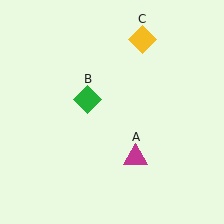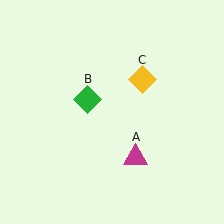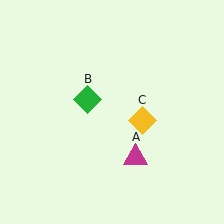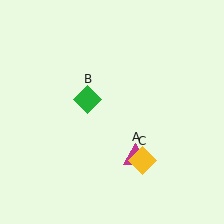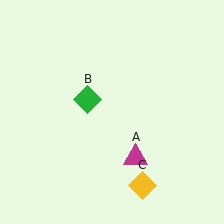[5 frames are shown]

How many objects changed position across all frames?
1 object changed position: yellow diamond (object C).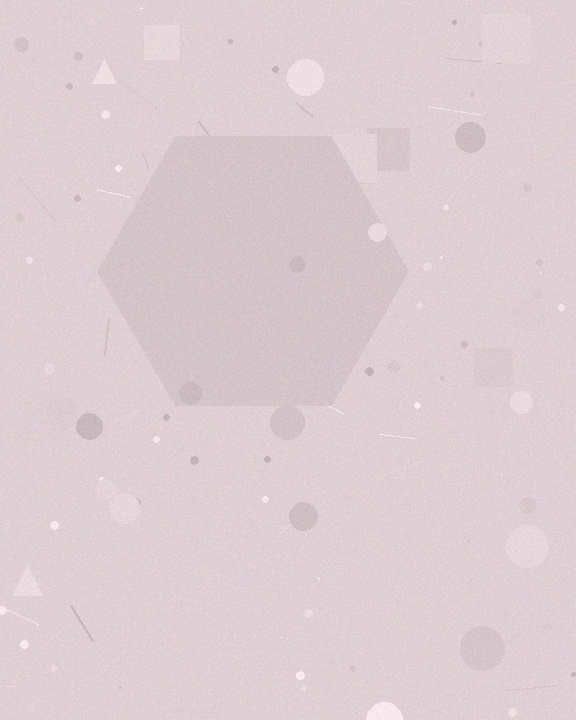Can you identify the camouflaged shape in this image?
The camouflaged shape is a hexagon.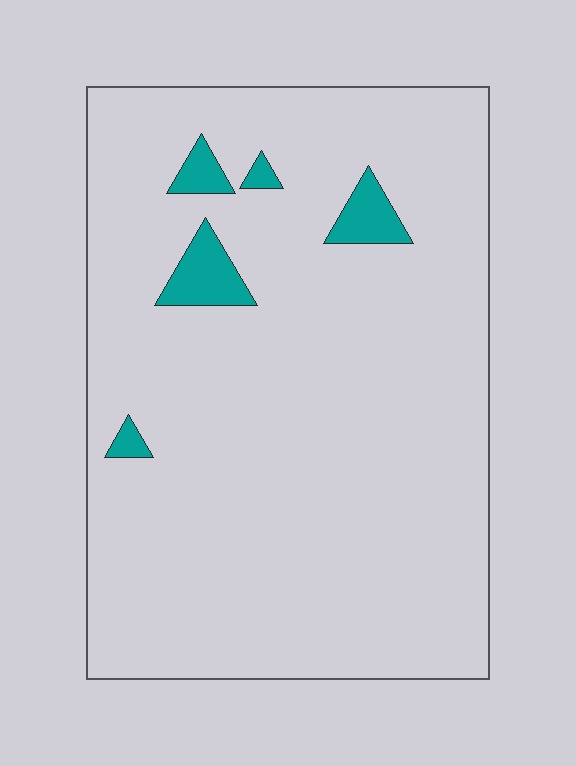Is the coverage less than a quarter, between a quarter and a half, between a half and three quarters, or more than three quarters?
Less than a quarter.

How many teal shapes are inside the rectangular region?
5.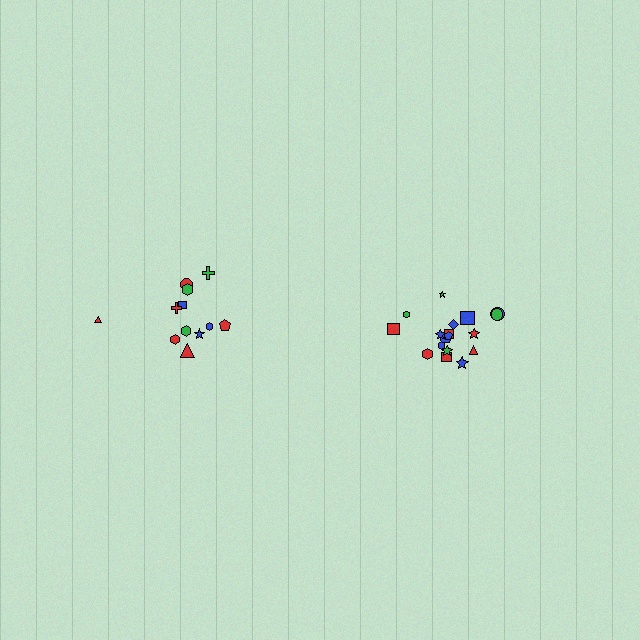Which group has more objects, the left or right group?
The right group.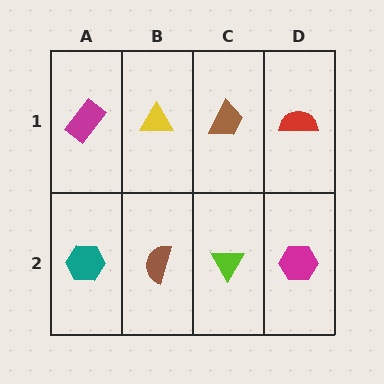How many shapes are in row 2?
4 shapes.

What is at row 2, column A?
A teal hexagon.